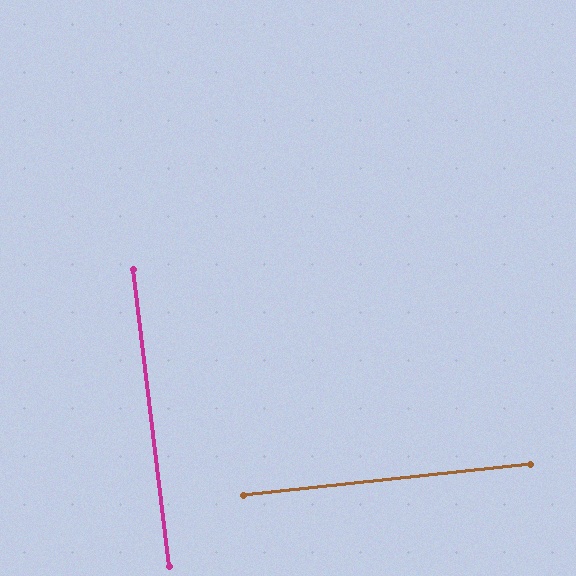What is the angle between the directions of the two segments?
Approximately 89 degrees.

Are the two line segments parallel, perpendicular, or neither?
Perpendicular — they meet at approximately 89°.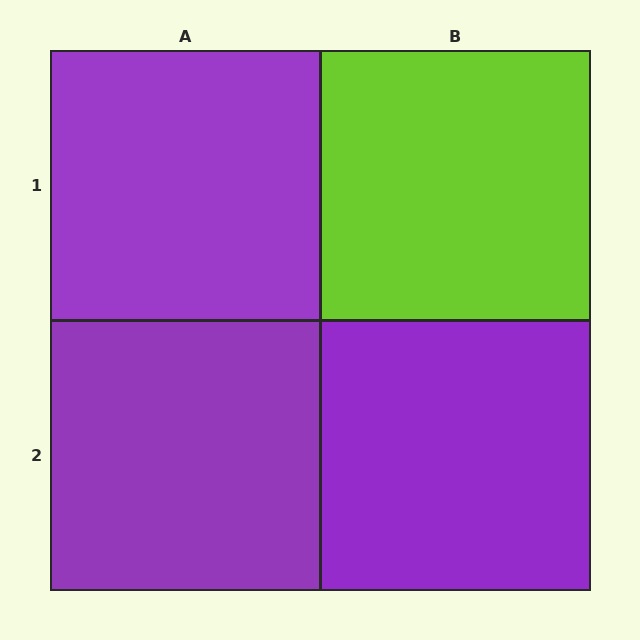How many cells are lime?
1 cell is lime.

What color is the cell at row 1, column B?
Lime.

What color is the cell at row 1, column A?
Purple.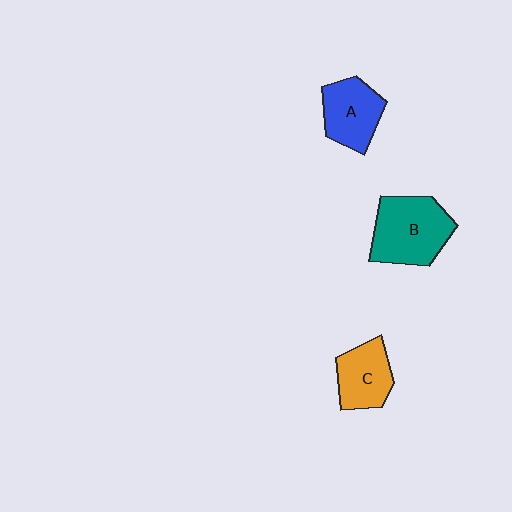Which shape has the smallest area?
Shape C (orange).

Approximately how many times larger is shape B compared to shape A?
Approximately 1.3 times.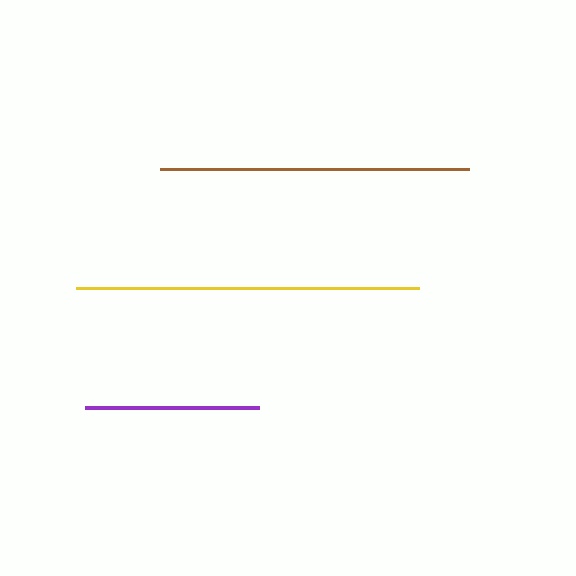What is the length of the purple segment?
The purple segment is approximately 175 pixels long.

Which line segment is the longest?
The yellow line is the longest at approximately 343 pixels.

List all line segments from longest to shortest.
From longest to shortest: yellow, brown, purple.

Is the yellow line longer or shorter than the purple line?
The yellow line is longer than the purple line.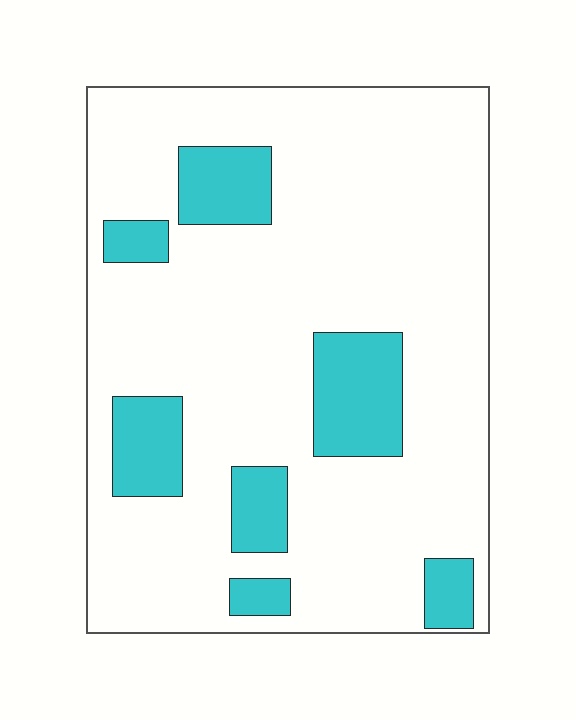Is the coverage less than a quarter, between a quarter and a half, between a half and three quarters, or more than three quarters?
Less than a quarter.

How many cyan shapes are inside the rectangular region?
7.